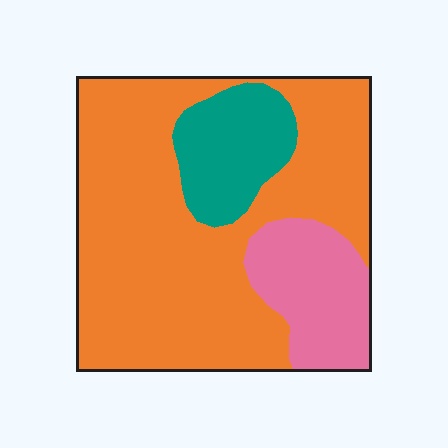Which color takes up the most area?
Orange, at roughly 70%.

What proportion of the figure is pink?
Pink covers 17% of the figure.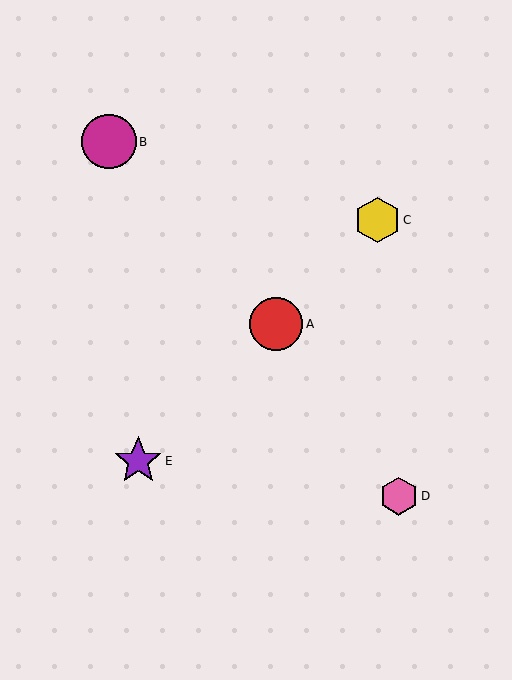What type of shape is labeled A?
Shape A is a red circle.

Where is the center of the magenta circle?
The center of the magenta circle is at (109, 142).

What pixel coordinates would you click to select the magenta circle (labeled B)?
Click at (109, 142) to select the magenta circle B.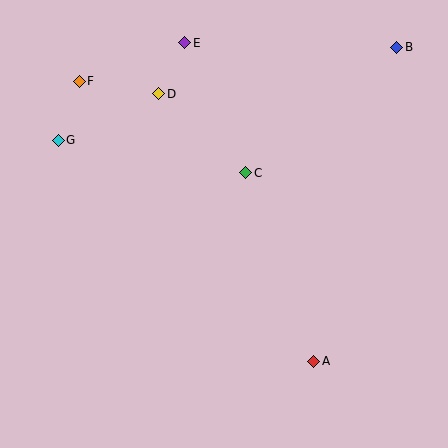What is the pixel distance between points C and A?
The distance between C and A is 200 pixels.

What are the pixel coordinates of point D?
Point D is at (159, 94).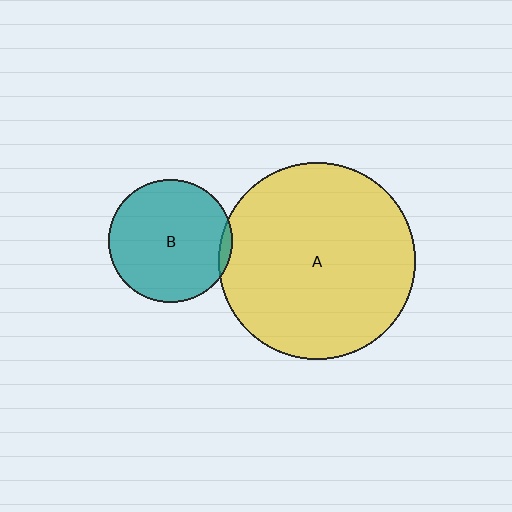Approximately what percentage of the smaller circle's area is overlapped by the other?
Approximately 5%.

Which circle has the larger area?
Circle A (yellow).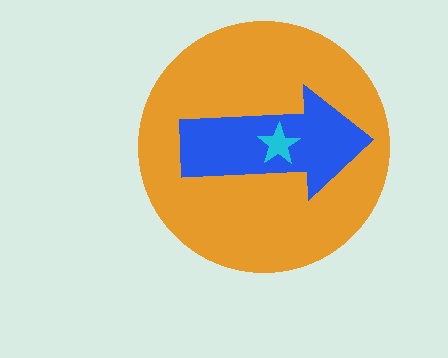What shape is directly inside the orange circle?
The blue arrow.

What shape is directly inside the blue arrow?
The cyan star.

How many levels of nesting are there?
3.